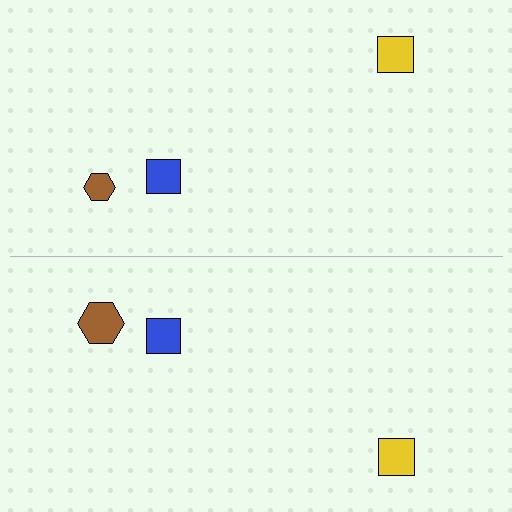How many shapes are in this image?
There are 6 shapes in this image.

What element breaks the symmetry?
The brown hexagon on the bottom side has a different size than its mirror counterpart.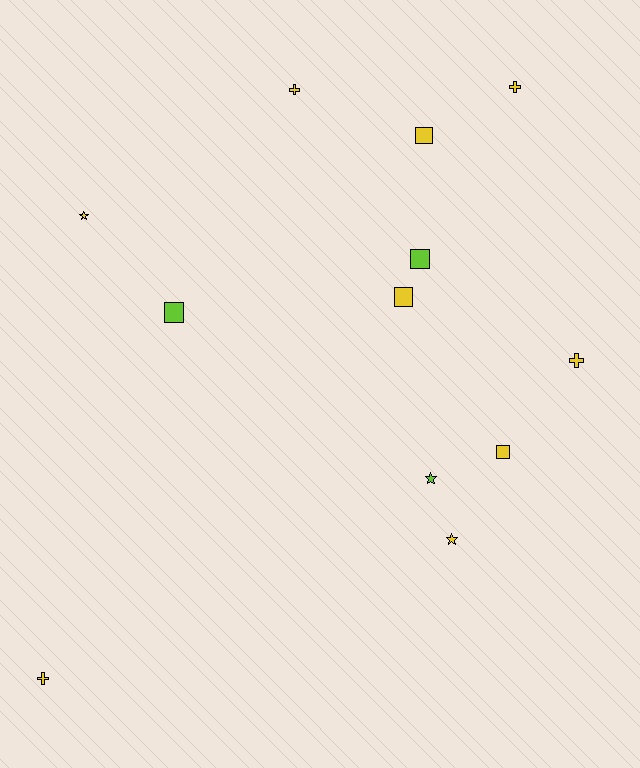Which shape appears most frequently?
Square, with 5 objects.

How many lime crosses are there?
There are no lime crosses.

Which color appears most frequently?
Yellow, with 9 objects.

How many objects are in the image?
There are 12 objects.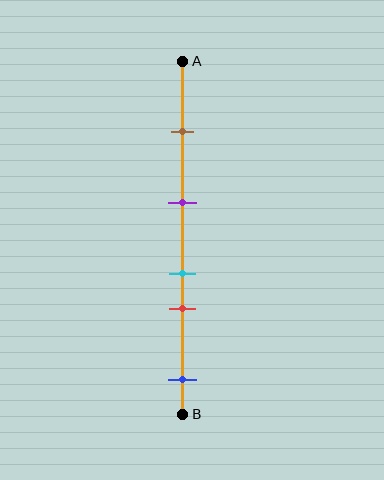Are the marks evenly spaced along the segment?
No, the marks are not evenly spaced.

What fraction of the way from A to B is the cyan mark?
The cyan mark is approximately 60% (0.6) of the way from A to B.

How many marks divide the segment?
There are 5 marks dividing the segment.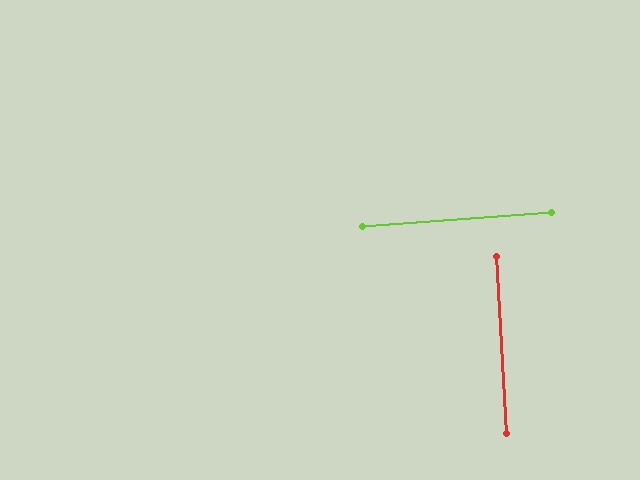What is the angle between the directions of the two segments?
Approximately 89 degrees.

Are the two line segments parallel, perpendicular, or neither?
Perpendicular — they meet at approximately 89°.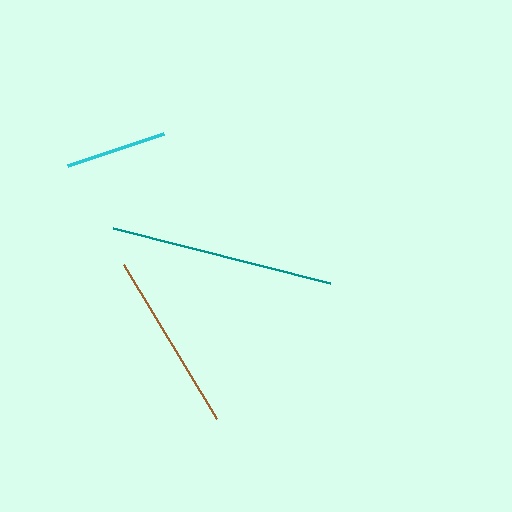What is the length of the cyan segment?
The cyan segment is approximately 101 pixels long.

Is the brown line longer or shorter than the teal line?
The teal line is longer than the brown line.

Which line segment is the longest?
The teal line is the longest at approximately 224 pixels.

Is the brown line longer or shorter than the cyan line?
The brown line is longer than the cyan line.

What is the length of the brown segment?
The brown segment is approximately 180 pixels long.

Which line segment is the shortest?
The cyan line is the shortest at approximately 101 pixels.